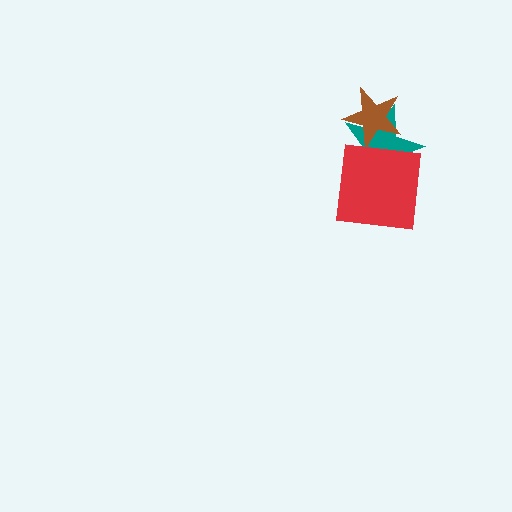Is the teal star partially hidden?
Yes, it is partially covered by another shape.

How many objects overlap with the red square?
1 object overlaps with the red square.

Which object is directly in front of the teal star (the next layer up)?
The brown star is directly in front of the teal star.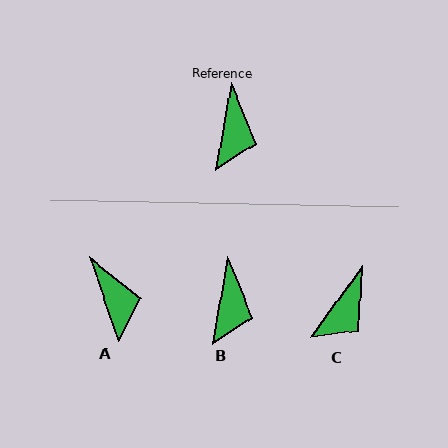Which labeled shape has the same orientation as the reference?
B.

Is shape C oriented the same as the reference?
No, it is off by about 26 degrees.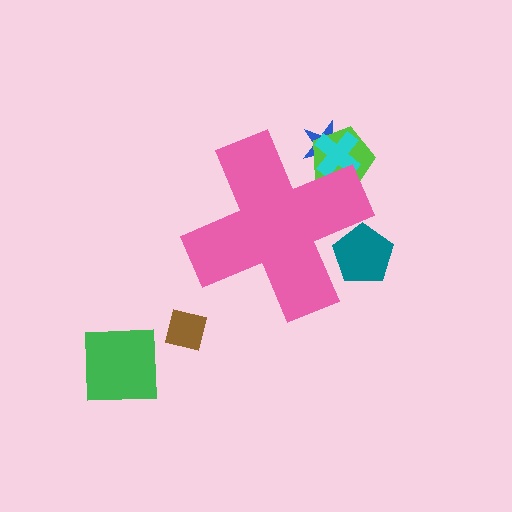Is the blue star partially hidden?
Yes, the blue star is partially hidden behind the pink cross.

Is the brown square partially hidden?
No, the brown square is fully visible.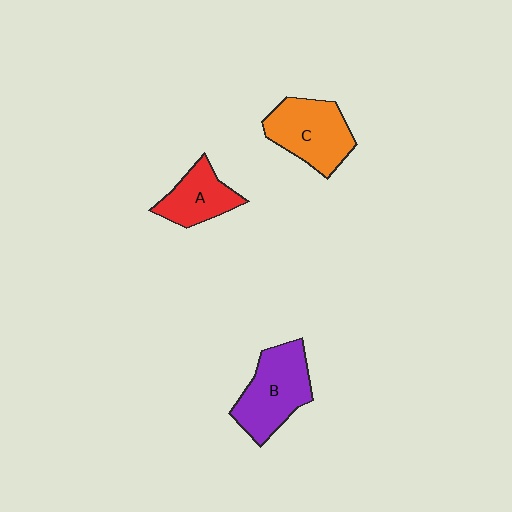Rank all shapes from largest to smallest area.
From largest to smallest: B (purple), C (orange), A (red).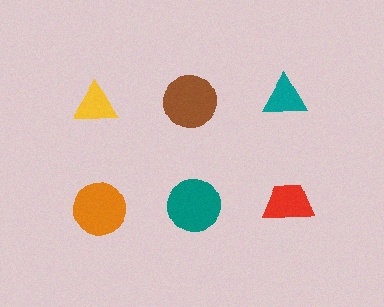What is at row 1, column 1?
A yellow triangle.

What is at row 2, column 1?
An orange circle.